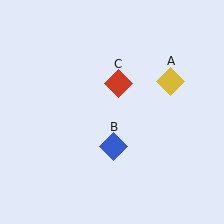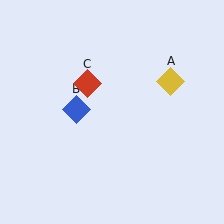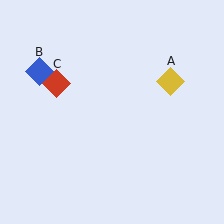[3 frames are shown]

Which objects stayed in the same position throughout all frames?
Yellow diamond (object A) remained stationary.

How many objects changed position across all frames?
2 objects changed position: blue diamond (object B), red diamond (object C).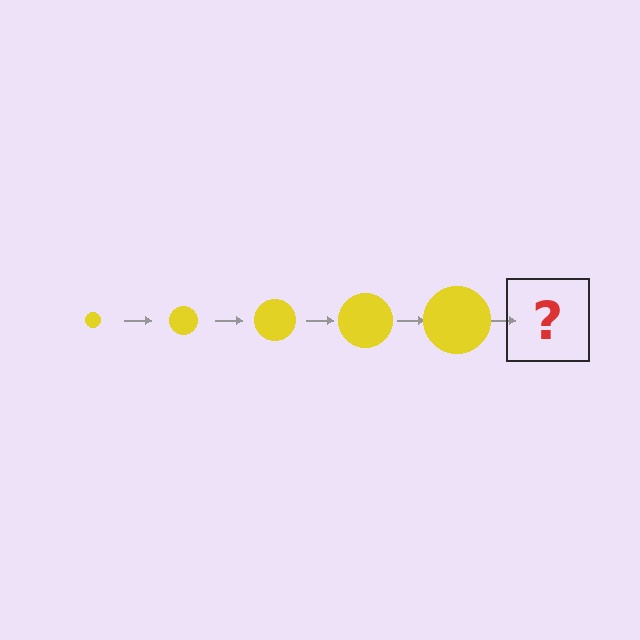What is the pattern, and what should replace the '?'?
The pattern is that the circle gets progressively larger each step. The '?' should be a yellow circle, larger than the previous one.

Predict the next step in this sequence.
The next step is a yellow circle, larger than the previous one.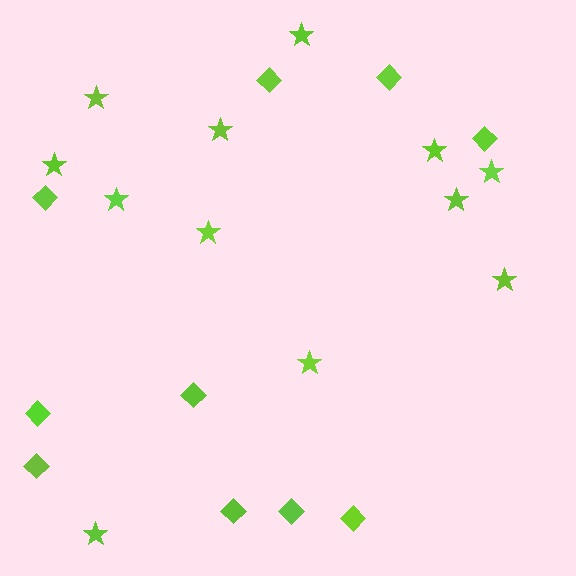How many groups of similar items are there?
There are 2 groups: one group of diamonds (10) and one group of stars (12).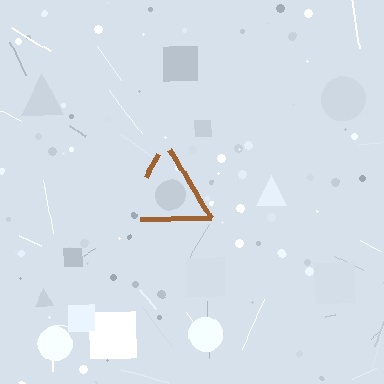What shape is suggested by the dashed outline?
The dashed outline suggests a triangle.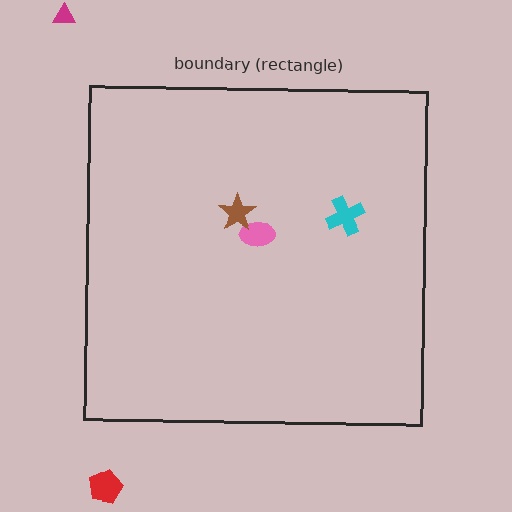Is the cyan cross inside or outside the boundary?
Inside.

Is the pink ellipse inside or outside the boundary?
Inside.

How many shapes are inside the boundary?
3 inside, 2 outside.